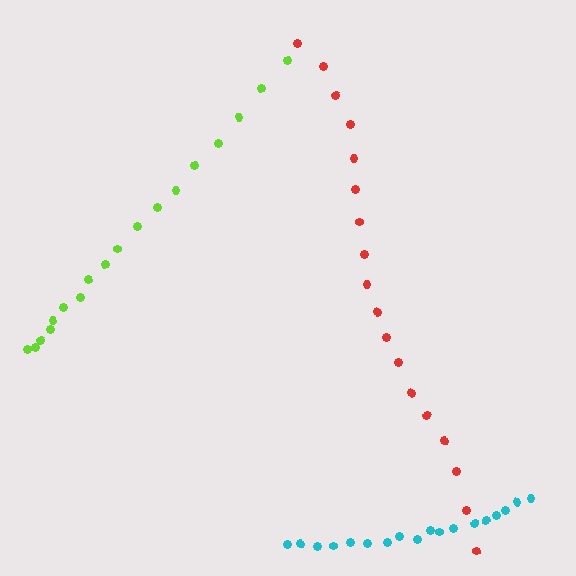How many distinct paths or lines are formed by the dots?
There are 3 distinct paths.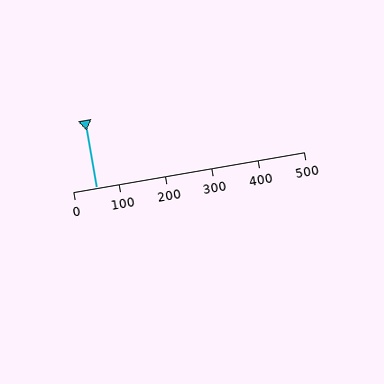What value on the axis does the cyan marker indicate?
The marker indicates approximately 50.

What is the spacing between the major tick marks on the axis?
The major ticks are spaced 100 apart.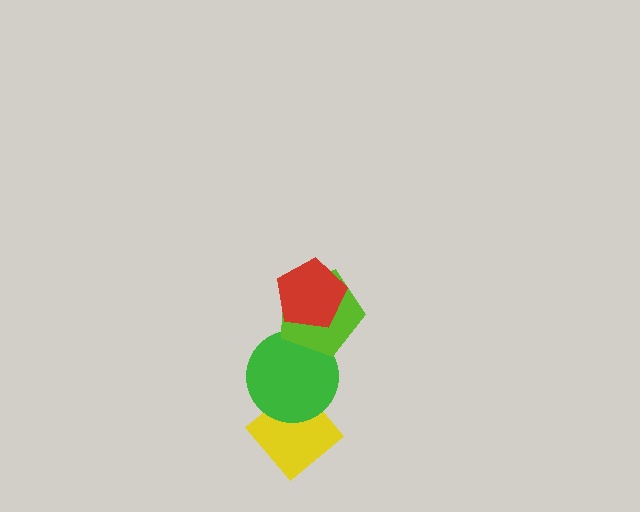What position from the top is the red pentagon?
The red pentagon is 1st from the top.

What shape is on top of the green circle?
The lime pentagon is on top of the green circle.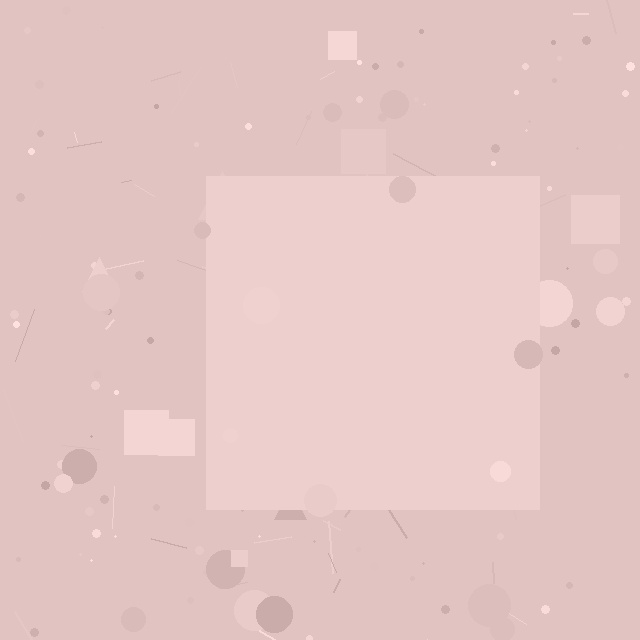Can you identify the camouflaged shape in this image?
The camouflaged shape is a square.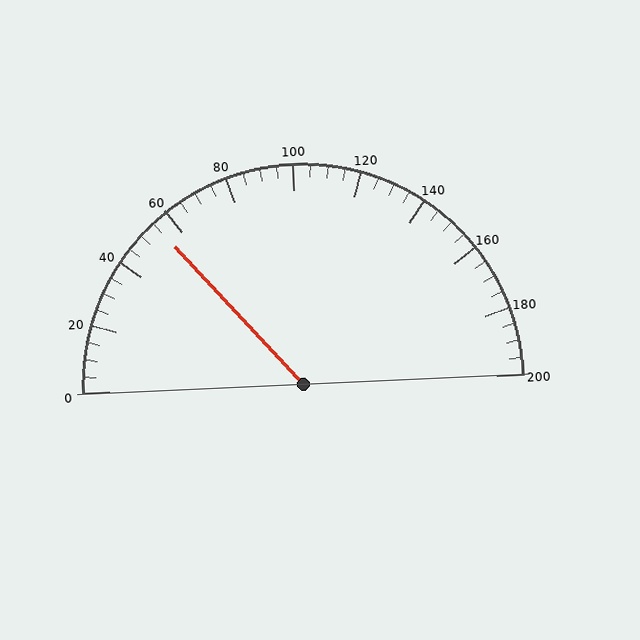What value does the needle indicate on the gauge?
The needle indicates approximately 55.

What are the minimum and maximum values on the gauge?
The gauge ranges from 0 to 200.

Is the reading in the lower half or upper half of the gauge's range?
The reading is in the lower half of the range (0 to 200).